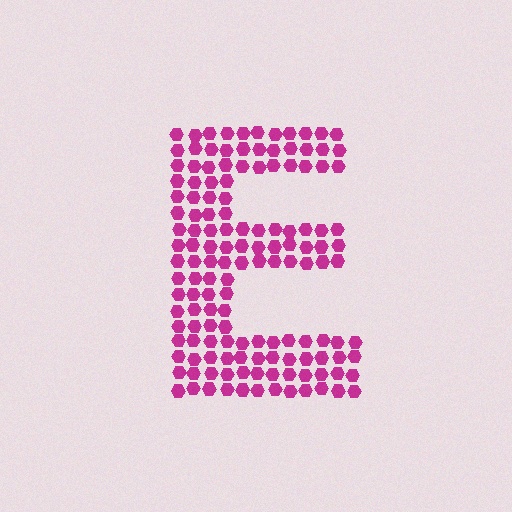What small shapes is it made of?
It is made of small hexagons.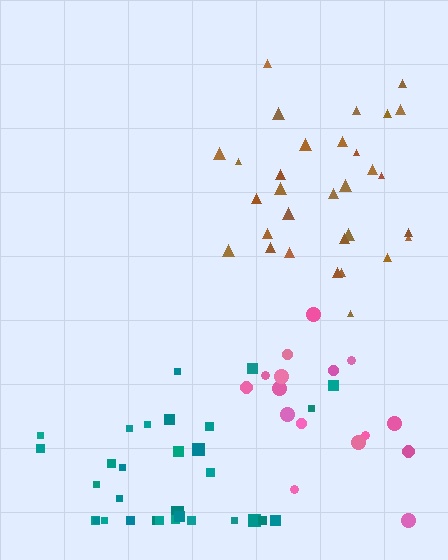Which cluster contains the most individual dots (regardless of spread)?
Teal (32).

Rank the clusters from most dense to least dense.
teal, brown, pink.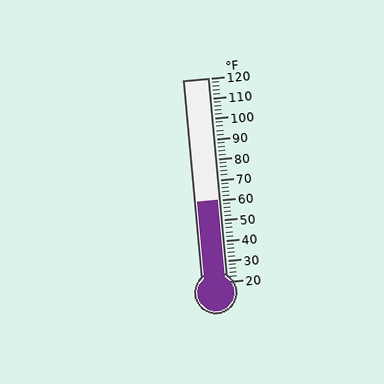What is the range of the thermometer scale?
The thermometer scale ranges from 20°F to 120°F.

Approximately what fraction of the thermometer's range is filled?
The thermometer is filled to approximately 40% of its range.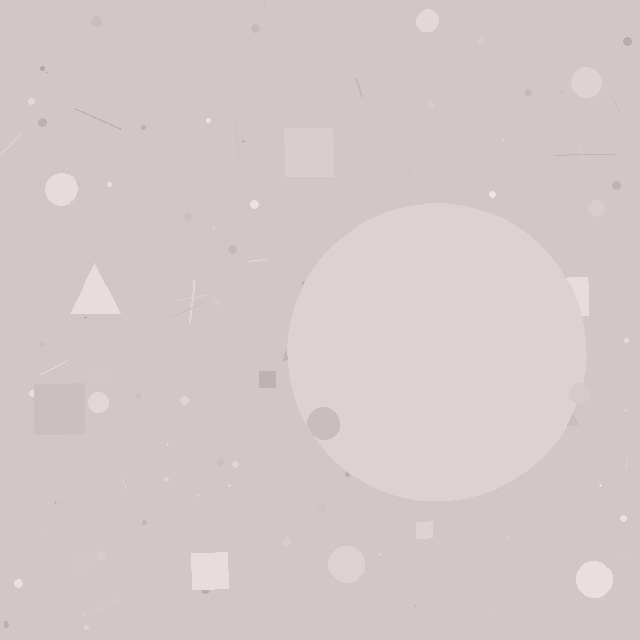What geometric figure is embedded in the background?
A circle is embedded in the background.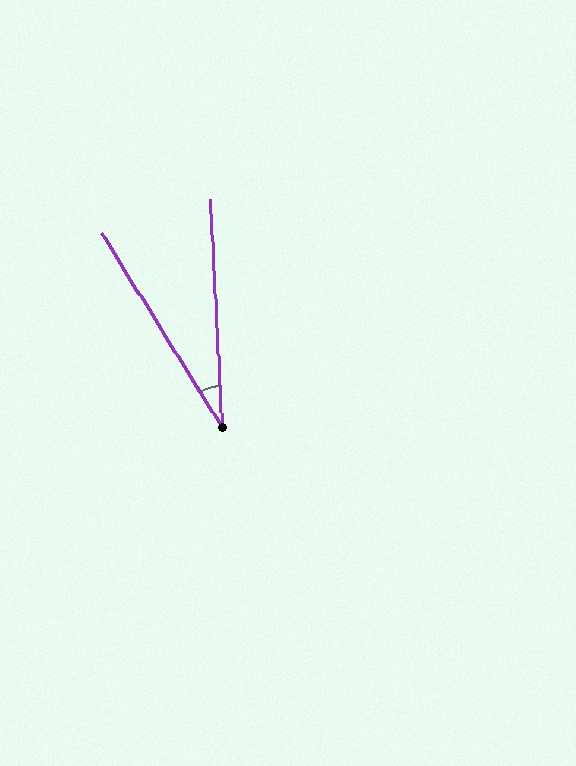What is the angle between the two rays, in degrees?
Approximately 29 degrees.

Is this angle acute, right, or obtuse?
It is acute.